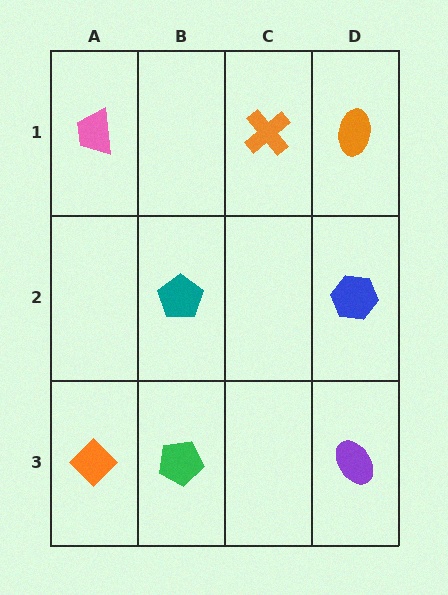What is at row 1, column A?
A pink trapezoid.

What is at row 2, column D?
A blue hexagon.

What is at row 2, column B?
A teal pentagon.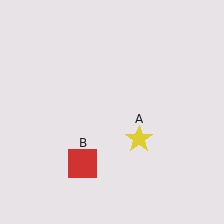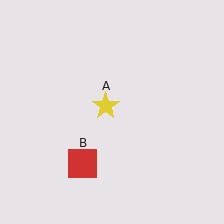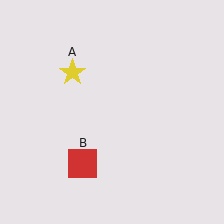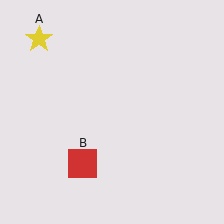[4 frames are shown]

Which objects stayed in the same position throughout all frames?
Red square (object B) remained stationary.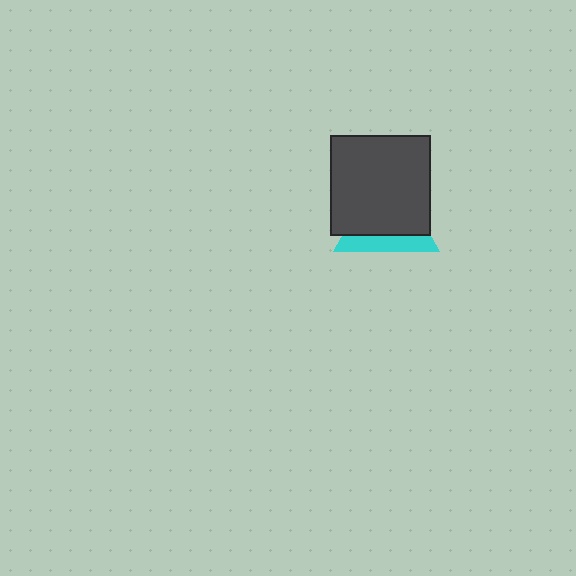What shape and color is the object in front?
The object in front is a dark gray square.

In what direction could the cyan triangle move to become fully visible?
The cyan triangle could move down. That would shift it out from behind the dark gray square entirely.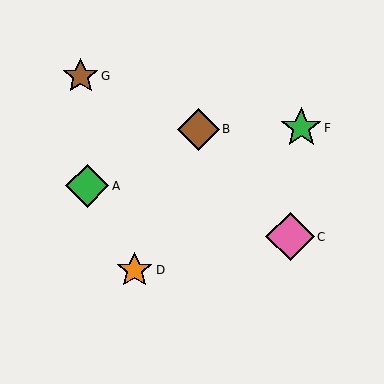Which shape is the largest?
The pink diamond (labeled C) is the largest.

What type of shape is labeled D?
Shape D is an orange star.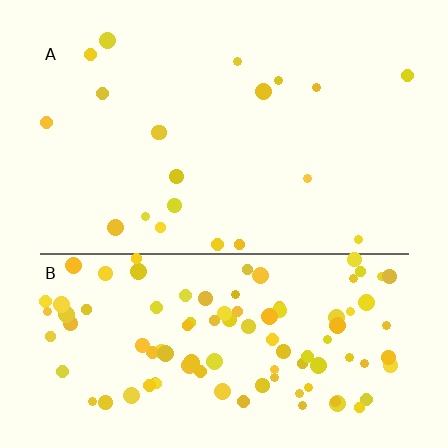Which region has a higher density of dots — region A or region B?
B (the bottom).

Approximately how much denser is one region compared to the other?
Approximately 5.2× — region B over region A.